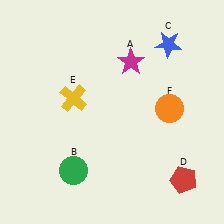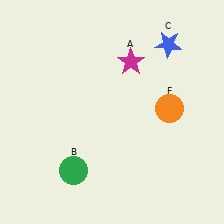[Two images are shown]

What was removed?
The yellow cross (E), the red pentagon (D) were removed in Image 2.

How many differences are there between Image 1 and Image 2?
There are 2 differences between the two images.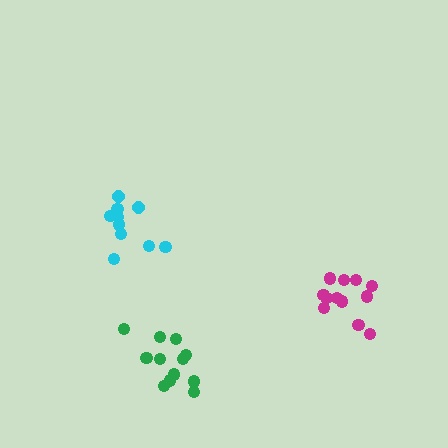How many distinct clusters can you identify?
There are 3 distinct clusters.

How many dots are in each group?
Group 1: 12 dots, Group 2: 10 dots, Group 3: 12 dots (34 total).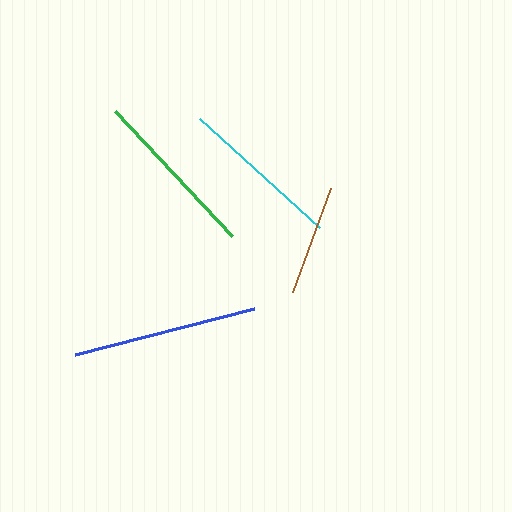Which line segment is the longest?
The blue line is the longest at approximately 185 pixels.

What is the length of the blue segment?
The blue segment is approximately 185 pixels long.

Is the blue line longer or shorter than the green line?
The blue line is longer than the green line.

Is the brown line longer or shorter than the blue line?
The blue line is longer than the brown line.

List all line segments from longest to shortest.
From longest to shortest: blue, green, cyan, brown.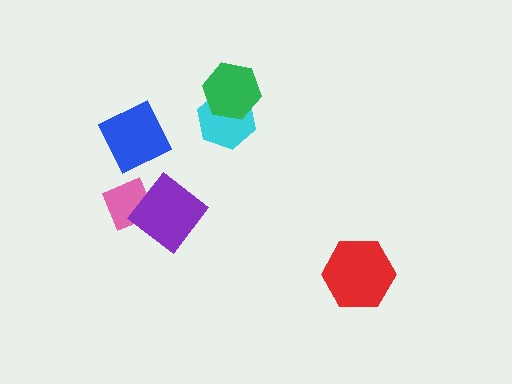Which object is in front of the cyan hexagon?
The green hexagon is in front of the cyan hexagon.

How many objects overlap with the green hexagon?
1 object overlaps with the green hexagon.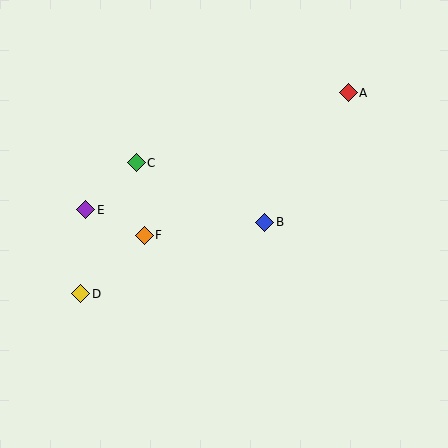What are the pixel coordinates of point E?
Point E is at (86, 210).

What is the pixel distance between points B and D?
The distance between B and D is 197 pixels.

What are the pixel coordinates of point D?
Point D is at (81, 294).